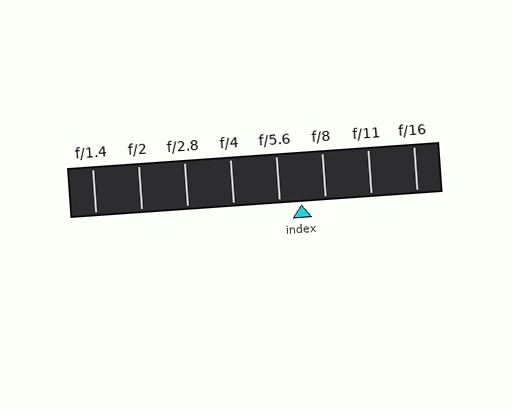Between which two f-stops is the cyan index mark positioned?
The index mark is between f/5.6 and f/8.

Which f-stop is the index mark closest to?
The index mark is closest to f/5.6.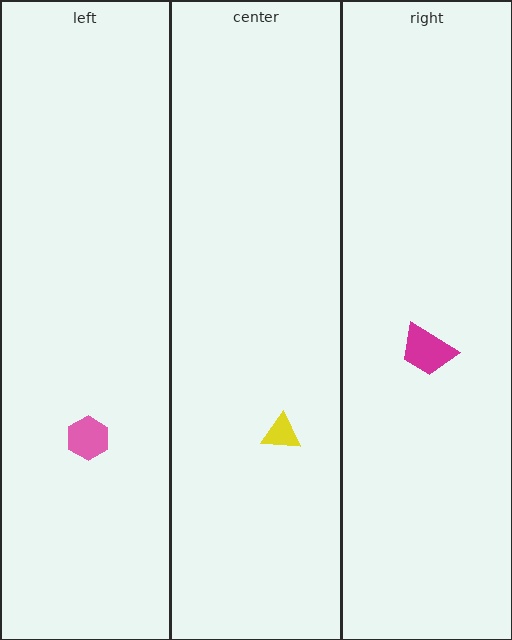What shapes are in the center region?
The yellow triangle.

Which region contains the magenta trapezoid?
The right region.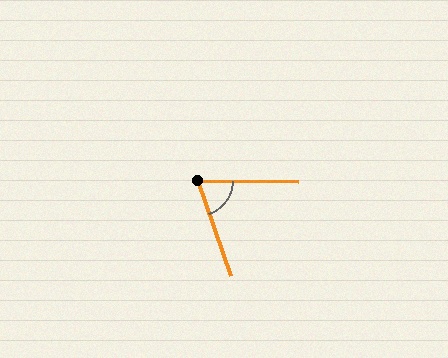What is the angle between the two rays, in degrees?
Approximately 70 degrees.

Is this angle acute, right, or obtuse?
It is acute.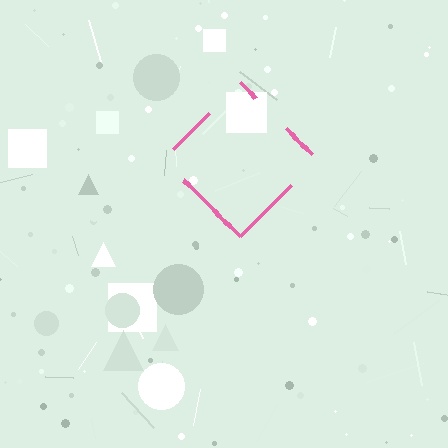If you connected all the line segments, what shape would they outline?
They would outline a diamond.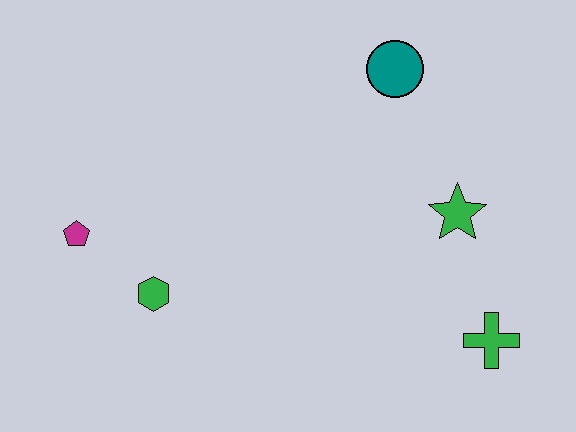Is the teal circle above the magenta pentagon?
Yes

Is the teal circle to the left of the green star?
Yes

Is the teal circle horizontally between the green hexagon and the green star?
Yes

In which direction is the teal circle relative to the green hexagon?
The teal circle is to the right of the green hexagon.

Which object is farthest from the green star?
The magenta pentagon is farthest from the green star.